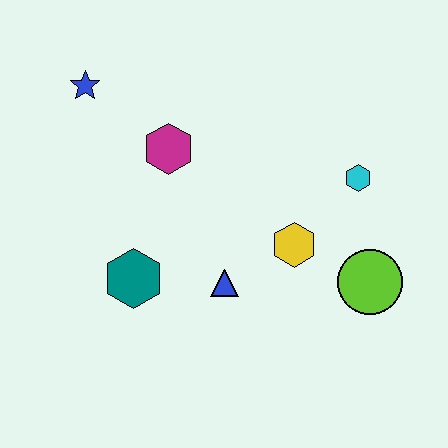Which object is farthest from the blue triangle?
The blue star is farthest from the blue triangle.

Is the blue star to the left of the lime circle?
Yes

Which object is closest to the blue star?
The magenta hexagon is closest to the blue star.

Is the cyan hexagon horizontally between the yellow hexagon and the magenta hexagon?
No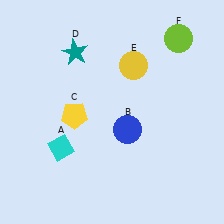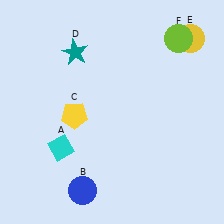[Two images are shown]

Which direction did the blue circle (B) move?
The blue circle (B) moved down.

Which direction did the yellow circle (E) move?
The yellow circle (E) moved right.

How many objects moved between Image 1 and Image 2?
2 objects moved between the two images.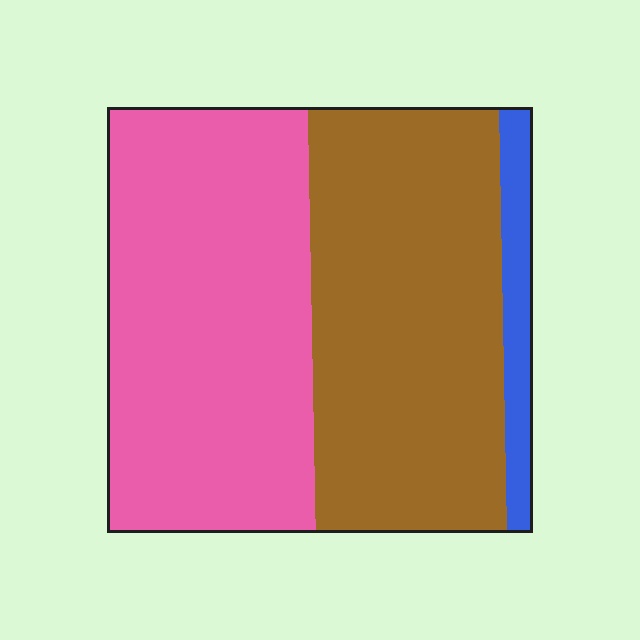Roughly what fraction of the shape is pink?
Pink takes up about one half (1/2) of the shape.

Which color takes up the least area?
Blue, at roughly 5%.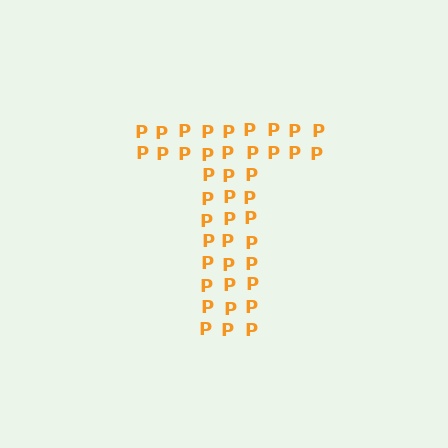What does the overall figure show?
The overall figure shows the letter T.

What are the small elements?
The small elements are letter P's.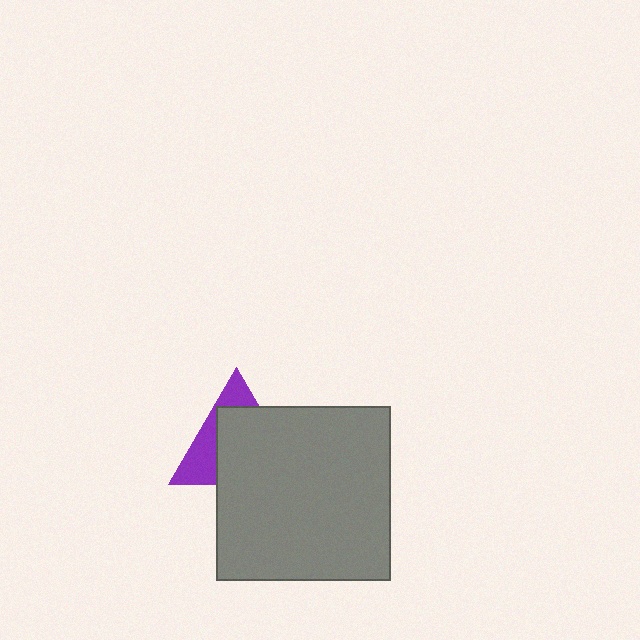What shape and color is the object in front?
The object in front is a gray square.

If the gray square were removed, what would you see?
You would see the complete purple triangle.